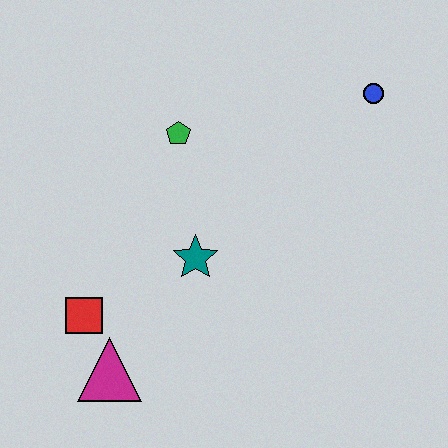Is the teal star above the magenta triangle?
Yes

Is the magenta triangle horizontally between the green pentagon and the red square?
Yes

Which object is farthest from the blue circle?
The magenta triangle is farthest from the blue circle.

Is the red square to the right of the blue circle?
No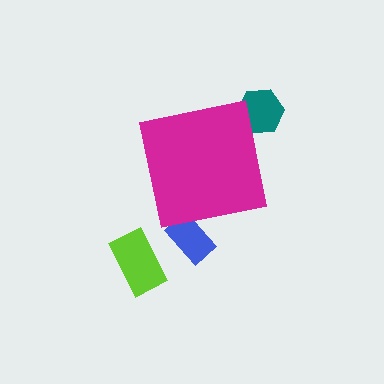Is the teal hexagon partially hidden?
Yes, the teal hexagon is partially hidden behind the magenta square.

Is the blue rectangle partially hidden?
Yes, the blue rectangle is partially hidden behind the magenta square.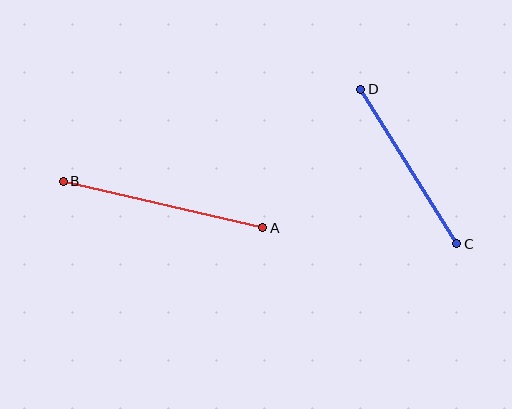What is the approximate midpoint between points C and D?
The midpoint is at approximately (409, 166) pixels.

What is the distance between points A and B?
The distance is approximately 205 pixels.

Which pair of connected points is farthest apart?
Points A and B are farthest apart.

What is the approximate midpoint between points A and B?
The midpoint is at approximately (163, 204) pixels.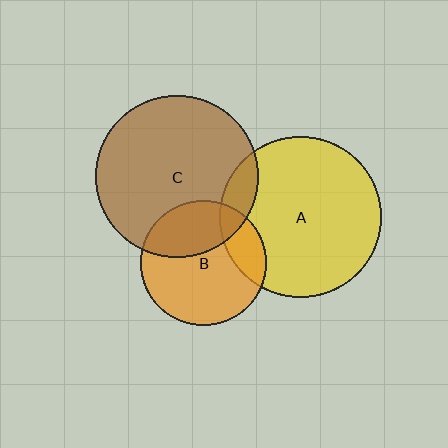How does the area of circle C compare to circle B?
Approximately 1.7 times.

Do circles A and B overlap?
Yes.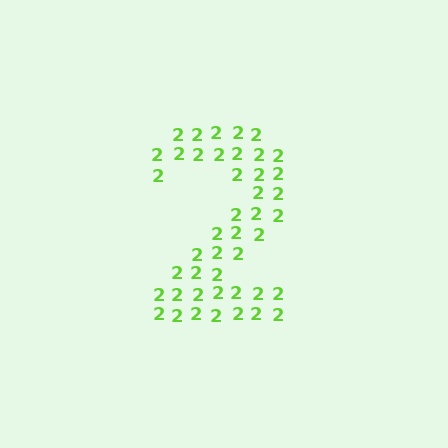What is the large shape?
The large shape is the digit 2.